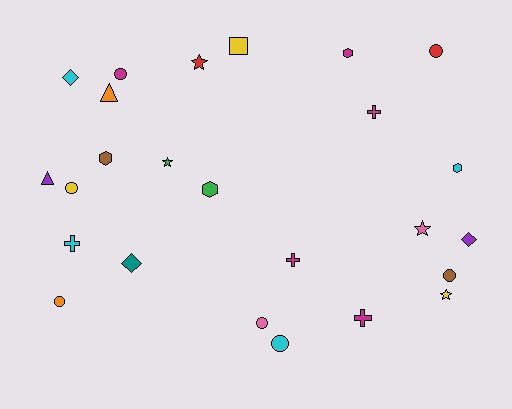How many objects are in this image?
There are 25 objects.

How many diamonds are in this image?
There are 3 diamonds.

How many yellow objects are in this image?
There are 3 yellow objects.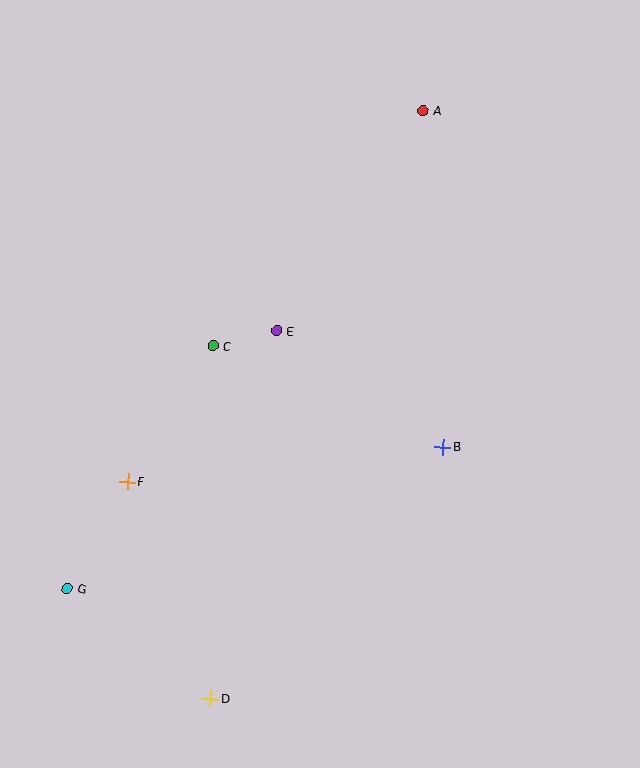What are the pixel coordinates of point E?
Point E is at (277, 331).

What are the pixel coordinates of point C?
Point C is at (213, 346).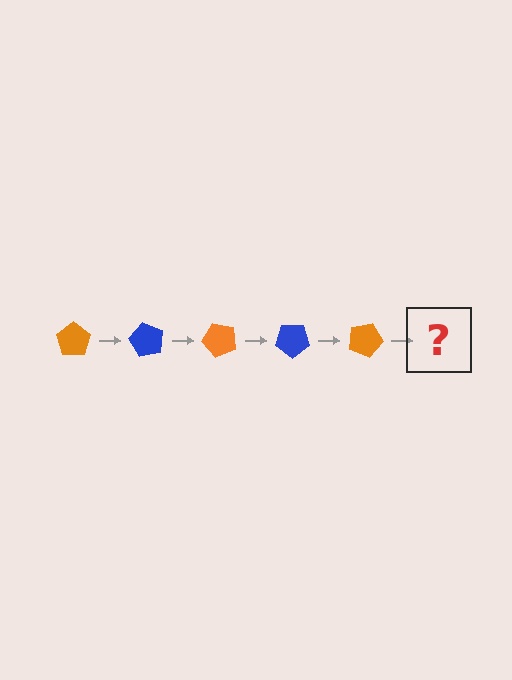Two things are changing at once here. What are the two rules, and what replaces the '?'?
The two rules are that it rotates 60 degrees each step and the color cycles through orange and blue. The '?' should be a blue pentagon, rotated 300 degrees from the start.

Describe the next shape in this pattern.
It should be a blue pentagon, rotated 300 degrees from the start.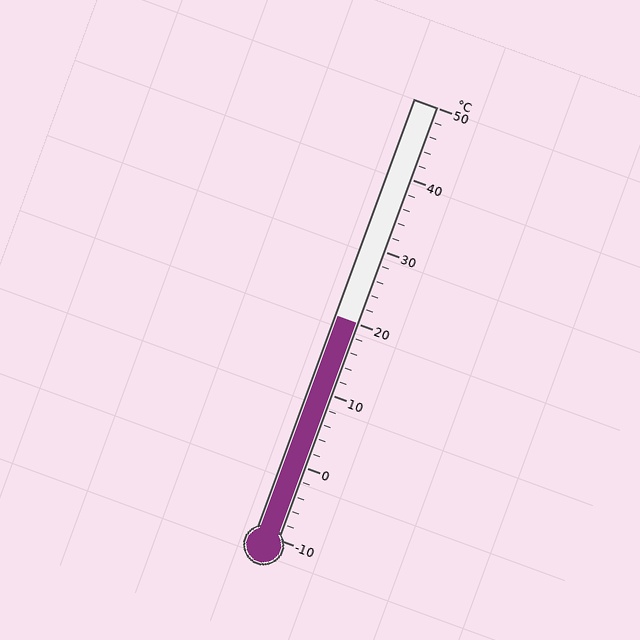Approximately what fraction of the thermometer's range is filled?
The thermometer is filled to approximately 50% of its range.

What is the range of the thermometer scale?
The thermometer scale ranges from -10°C to 50°C.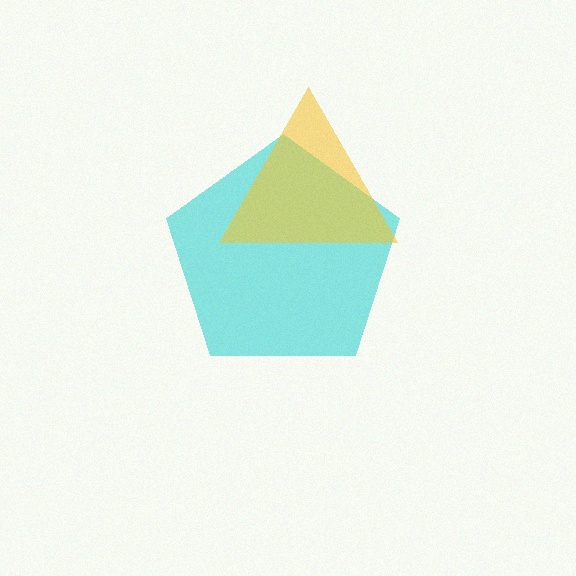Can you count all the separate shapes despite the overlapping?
Yes, there are 2 separate shapes.